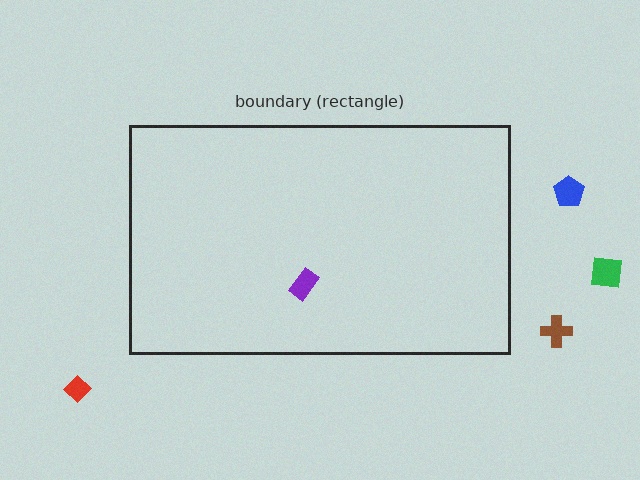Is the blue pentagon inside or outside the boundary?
Outside.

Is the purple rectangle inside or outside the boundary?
Inside.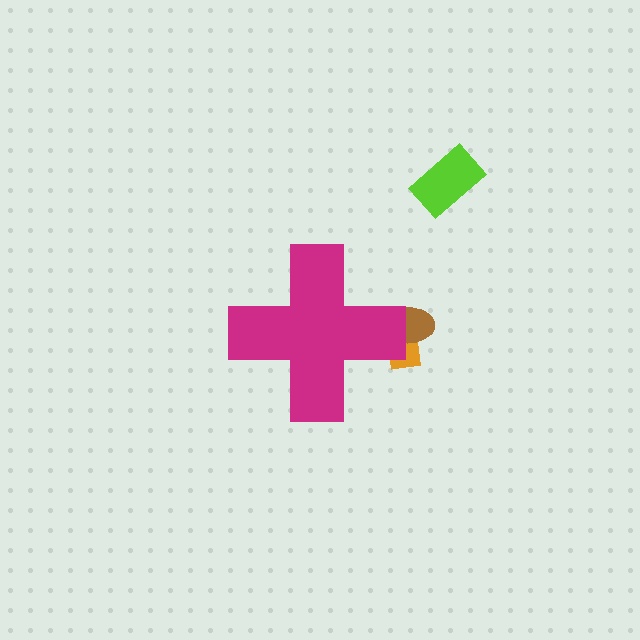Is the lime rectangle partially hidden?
No, the lime rectangle is fully visible.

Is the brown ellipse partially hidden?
Yes, the brown ellipse is partially hidden behind the magenta cross.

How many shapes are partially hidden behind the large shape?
2 shapes are partially hidden.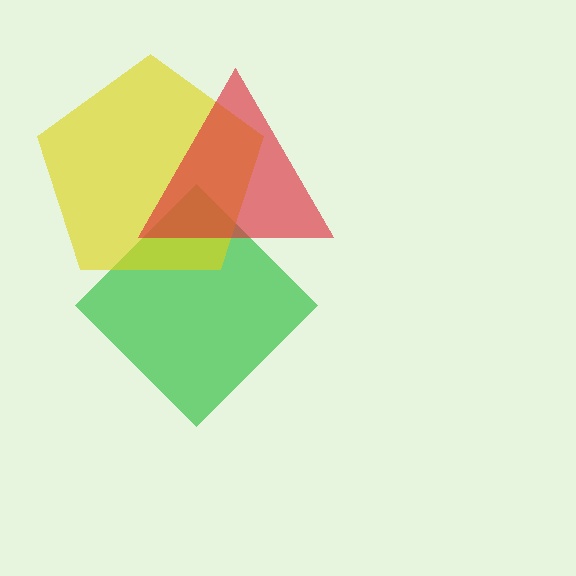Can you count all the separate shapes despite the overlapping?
Yes, there are 3 separate shapes.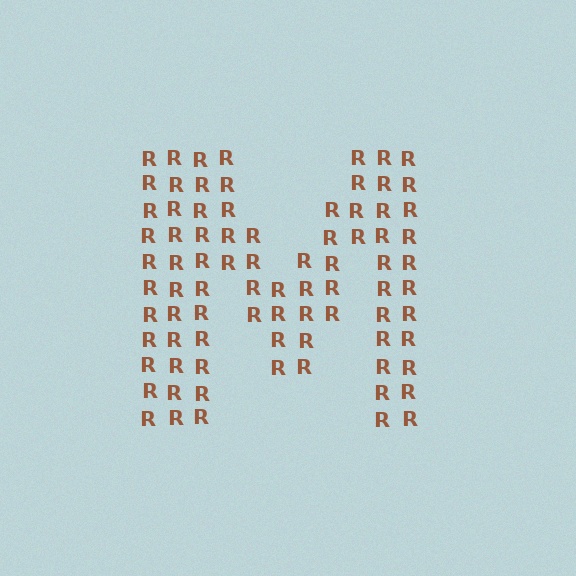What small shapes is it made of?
It is made of small letter R's.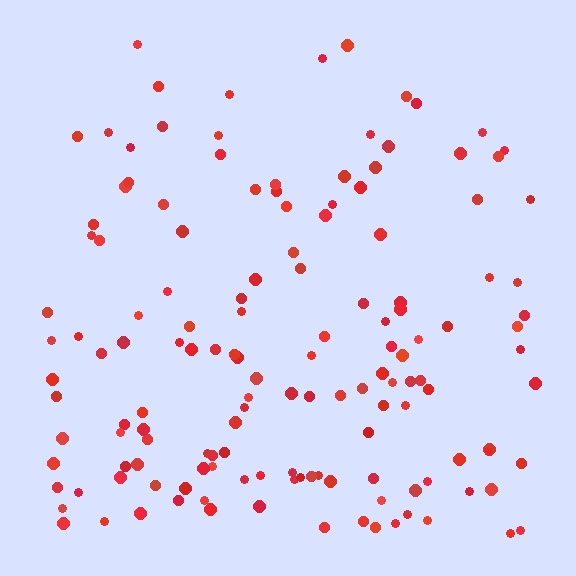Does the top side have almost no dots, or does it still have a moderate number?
Still a moderate number, just noticeably fewer than the bottom.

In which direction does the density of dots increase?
From top to bottom, with the bottom side densest.